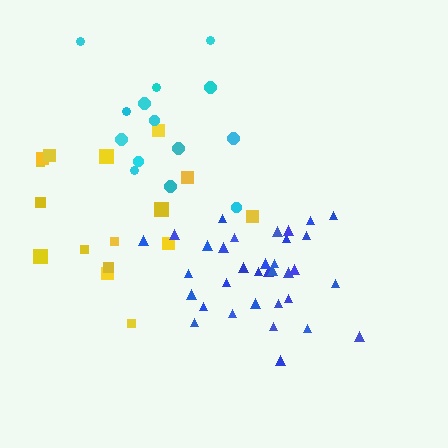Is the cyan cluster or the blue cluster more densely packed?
Blue.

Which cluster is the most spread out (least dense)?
Yellow.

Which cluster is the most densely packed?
Blue.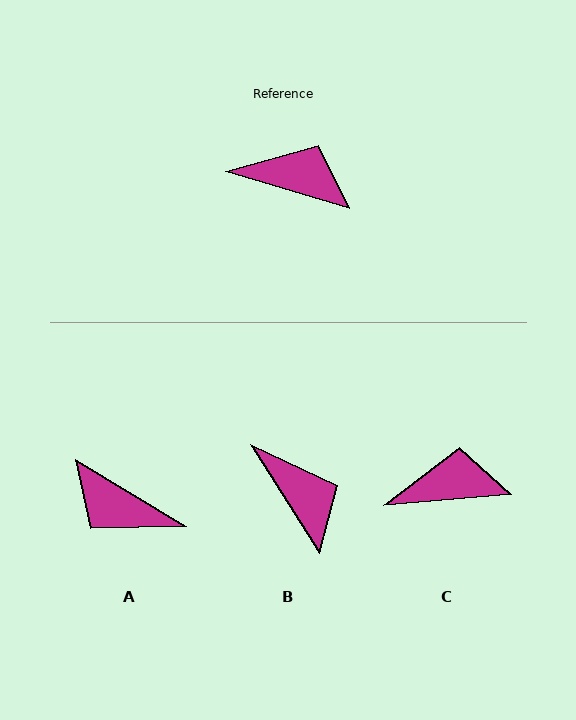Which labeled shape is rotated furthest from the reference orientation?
A, about 166 degrees away.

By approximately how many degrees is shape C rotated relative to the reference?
Approximately 22 degrees counter-clockwise.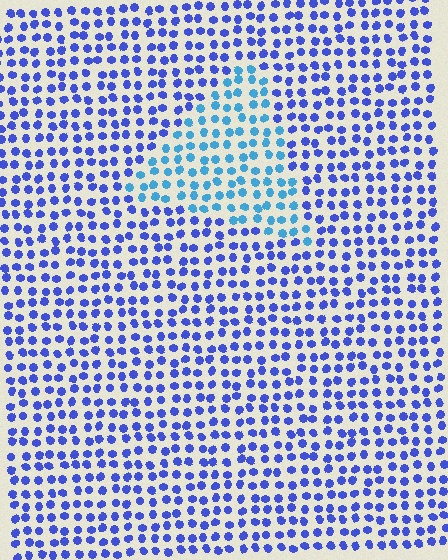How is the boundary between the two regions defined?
The boundary is defined purely by a slight shift in hue (about 35 degrees). Spacing, size, and orientation are identical on both sides.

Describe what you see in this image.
The image is filled with small blue elements in a uniform arrangement. A triangle-shaped region is visible where the elements are tinted to a slightly different hue, forming a subtle color boundary.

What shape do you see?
I see a triangle.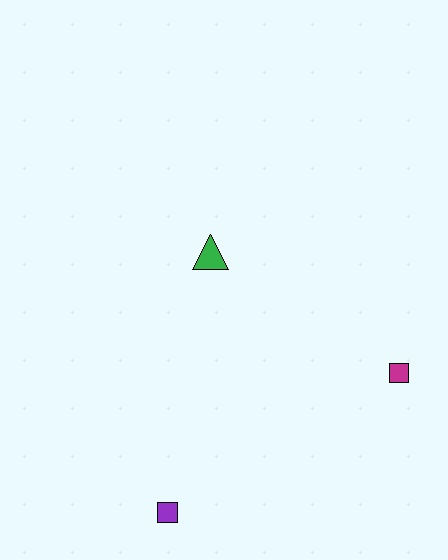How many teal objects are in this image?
There are no teal objects.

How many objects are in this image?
There are 3 objects.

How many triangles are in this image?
There is 1 triangle.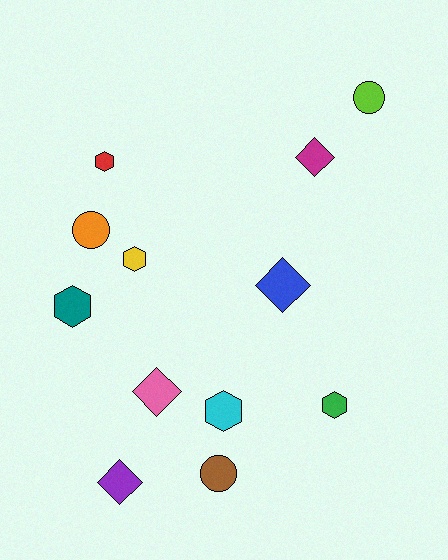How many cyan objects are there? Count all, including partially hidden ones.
There is 1 cyan object.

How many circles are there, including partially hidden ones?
There are 3 circles.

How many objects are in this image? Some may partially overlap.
There are 12 objects.